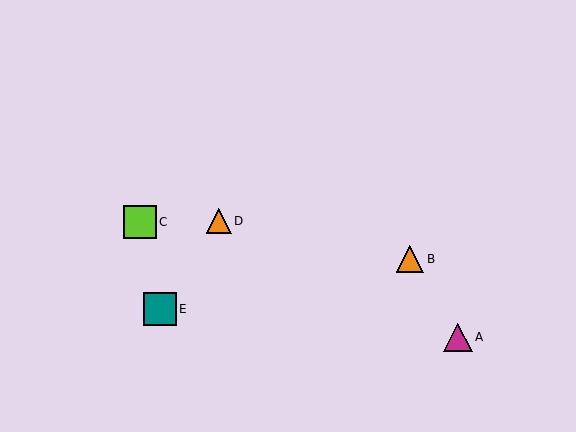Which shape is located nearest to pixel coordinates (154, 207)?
The lime square (labeled C) at (140, 222) is nearest to that location.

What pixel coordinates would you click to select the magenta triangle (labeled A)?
Click at (458, 337) to select the magenta triangle A.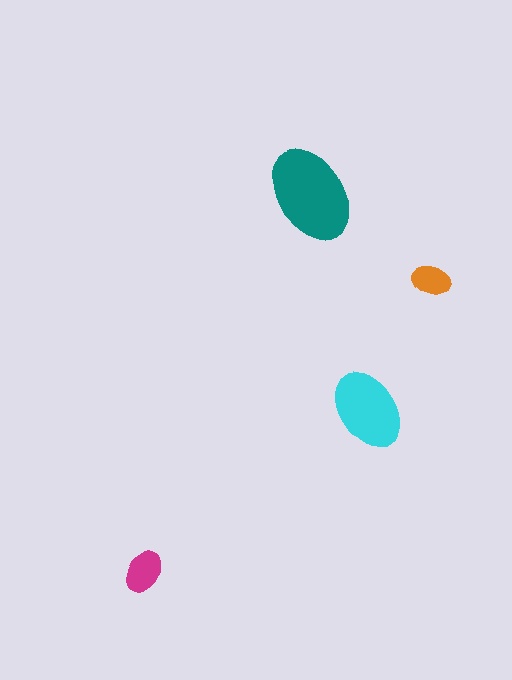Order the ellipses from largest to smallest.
the teal one, the cyan one, the magenta one, the orange one.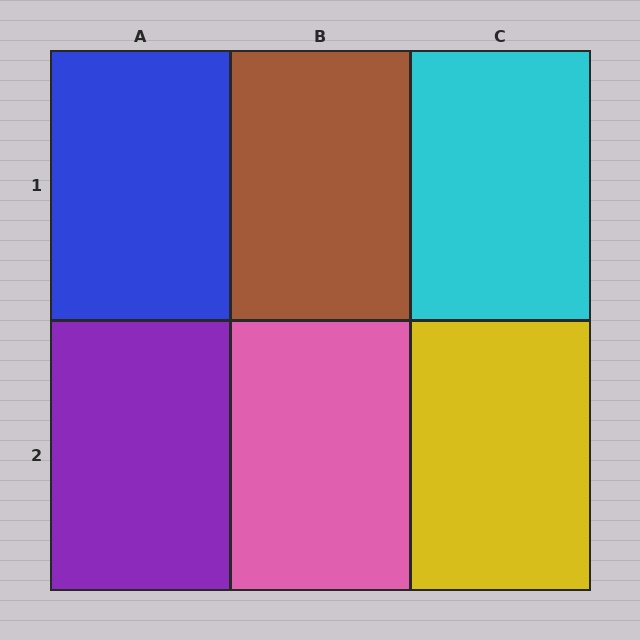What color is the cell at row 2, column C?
Yellow.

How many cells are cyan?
1 cell is cyan.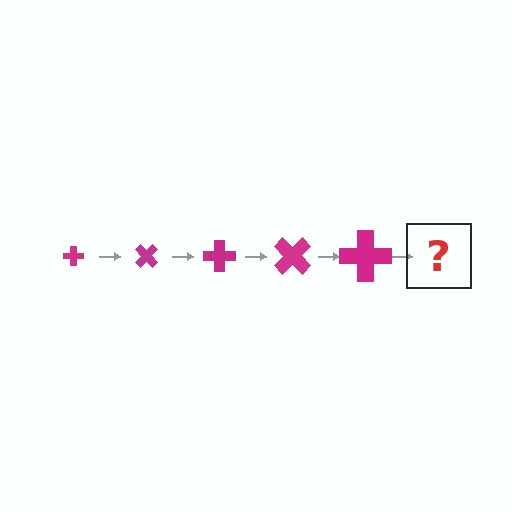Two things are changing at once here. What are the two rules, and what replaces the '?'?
The two rules are that the cross grows larger each step and it rotates 45 degrees each step. The '?' should be a cross, larger than the previous one and rotated 225 degrees from the start.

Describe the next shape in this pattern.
It should be a cross, larger than the previous one and rotated 225 degrees from the start.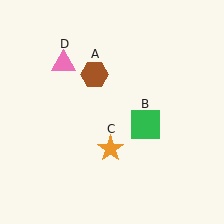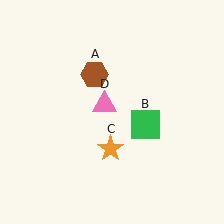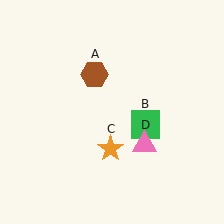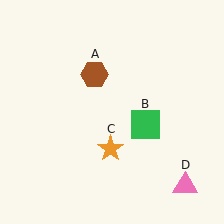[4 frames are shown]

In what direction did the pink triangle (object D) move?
The pink triangle (object D) moved down and to the right.